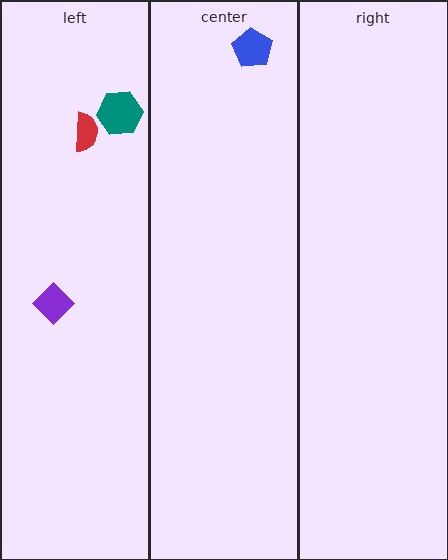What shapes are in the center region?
The blue pentagon.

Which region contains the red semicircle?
The left region.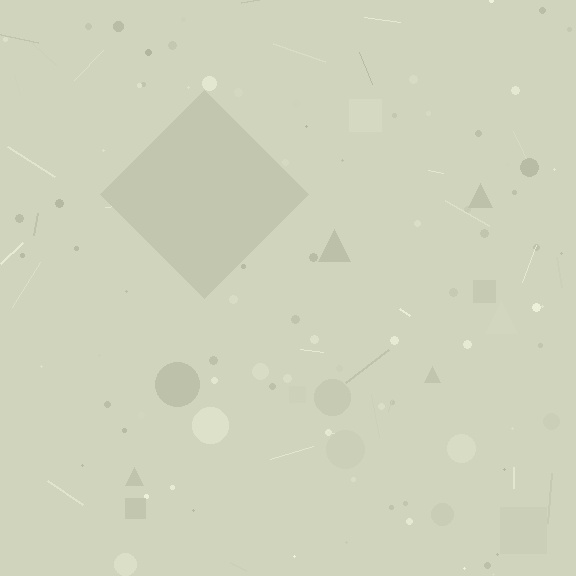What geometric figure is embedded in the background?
A diamond is embedded in the background.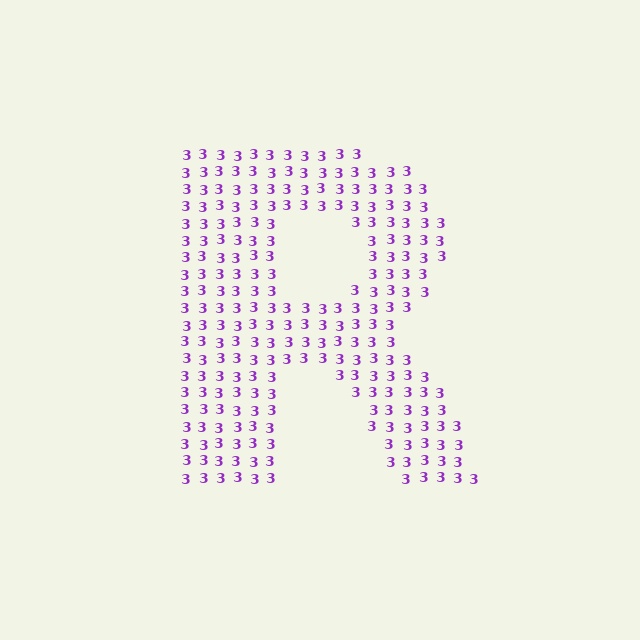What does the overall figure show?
The overall figure shows the letter R.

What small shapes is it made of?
It is made of small digit 3's.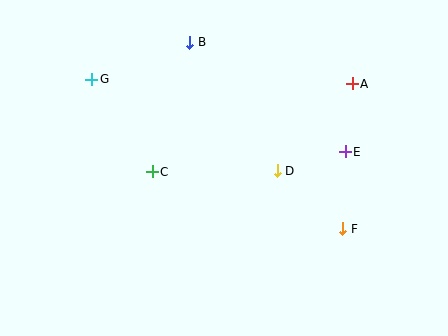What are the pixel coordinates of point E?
Point E is at (345, 152).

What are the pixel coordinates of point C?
Point C is at (152, 172).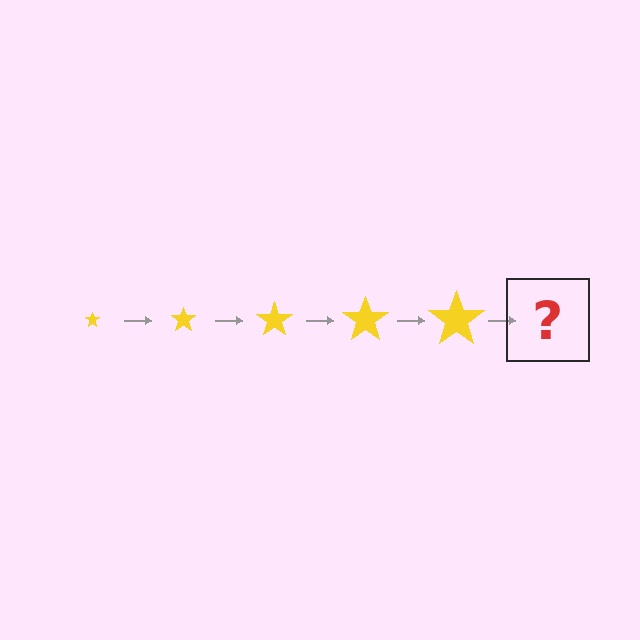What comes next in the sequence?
The next element should be a yellow star, larger than the previous one.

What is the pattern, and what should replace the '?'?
The pattern is that the star gets progressively larger each step. The '?' should be a yellow star, larger than the previous one.